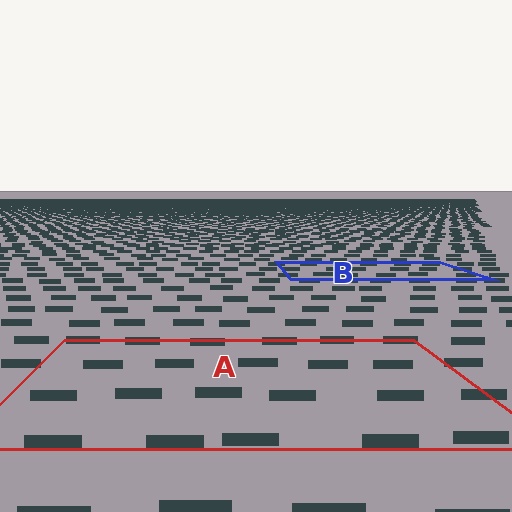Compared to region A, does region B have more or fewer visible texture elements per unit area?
Region B has more texture elements per unit area — they are packed more densely because it is farther away.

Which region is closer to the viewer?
Region A is closer. The texture elements there are larger and more spread out.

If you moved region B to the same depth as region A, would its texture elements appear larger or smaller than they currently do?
They would appear larger. At a closer depth, the same texture elements are projected at a bigger on-screen size.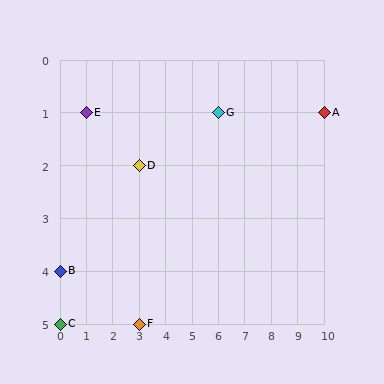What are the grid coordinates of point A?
Point A is at grid coordinates (10, 1).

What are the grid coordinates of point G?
Point G is at grid coordinates (6, 1).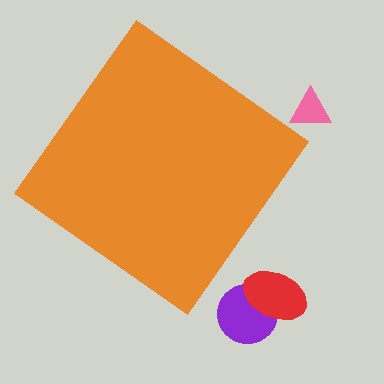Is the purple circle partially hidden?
No, the purple circle is fully visible.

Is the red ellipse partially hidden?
No, the red ellipse is fully visible.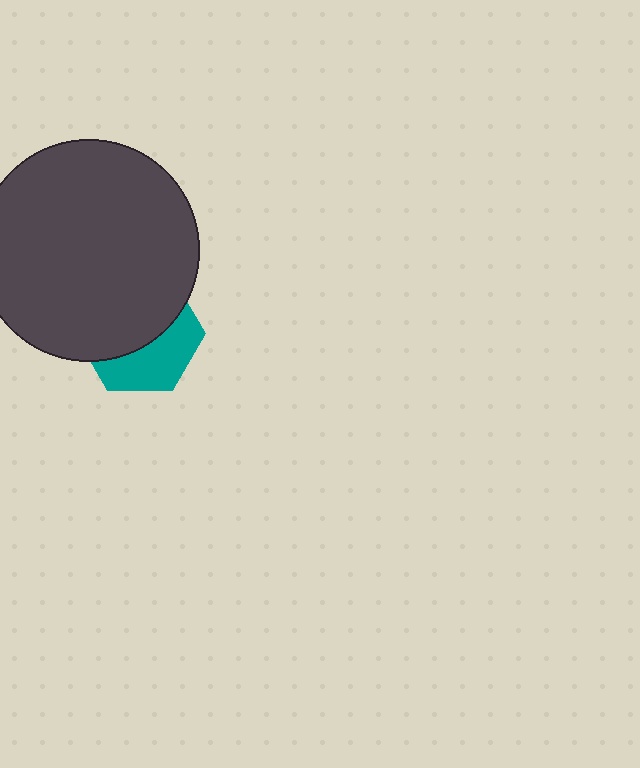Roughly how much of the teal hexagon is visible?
A small part of it is visible (roughly 42%).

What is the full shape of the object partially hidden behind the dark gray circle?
The partially hidden object is a teal hexagon.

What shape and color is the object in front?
The object in front is a dark gray circle.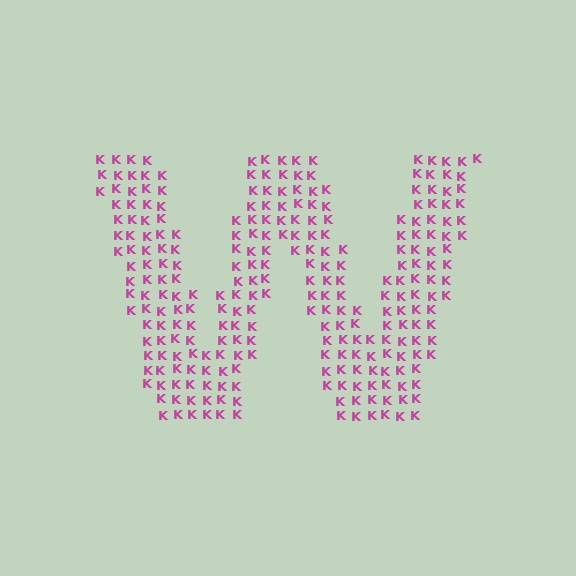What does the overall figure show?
The overall figure shows the letter W.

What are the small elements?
The small elements are letter K's.